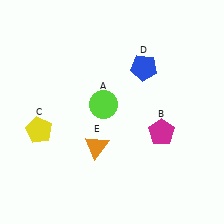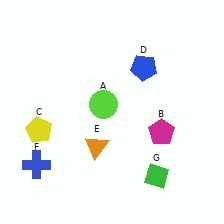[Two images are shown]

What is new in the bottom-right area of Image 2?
A green diamond (G) was added in the bottom-right area of Image 2.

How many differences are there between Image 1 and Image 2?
There are 2 differences between the two images.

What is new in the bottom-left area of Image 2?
A blue cross (F) was added in the bottom-left area of Image 2.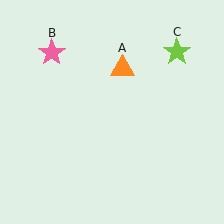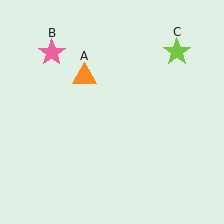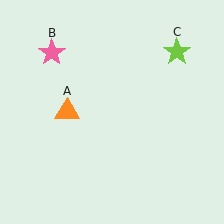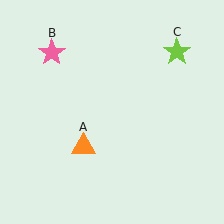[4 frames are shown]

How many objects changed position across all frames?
1 object changed position: orange triangle (object A).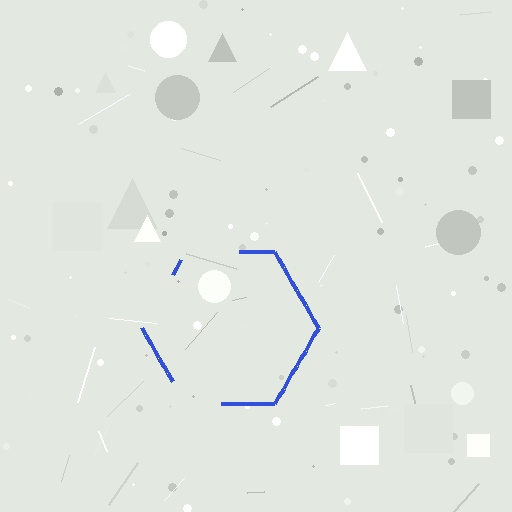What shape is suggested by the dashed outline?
The dashed outline suggests a hexagon.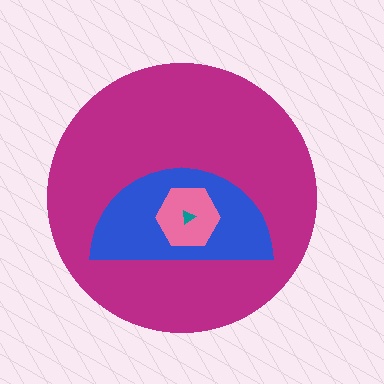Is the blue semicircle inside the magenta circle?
Yes.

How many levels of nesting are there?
4.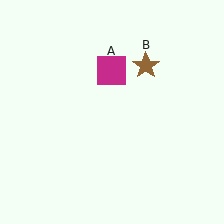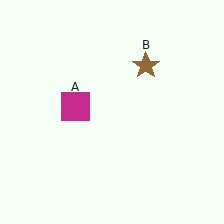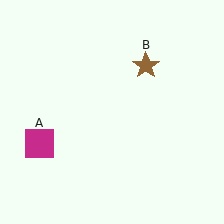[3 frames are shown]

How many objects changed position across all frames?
1 object changed position: magenta square (object A).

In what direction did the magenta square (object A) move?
The magenta square (object A) moved down and to the left.